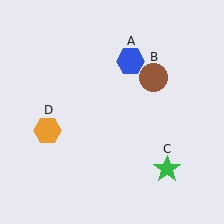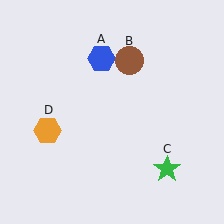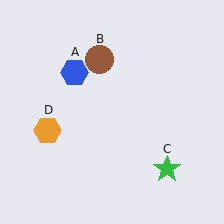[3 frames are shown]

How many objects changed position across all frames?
2 objects changed position: blue hexagon (object A), brown circle (object B).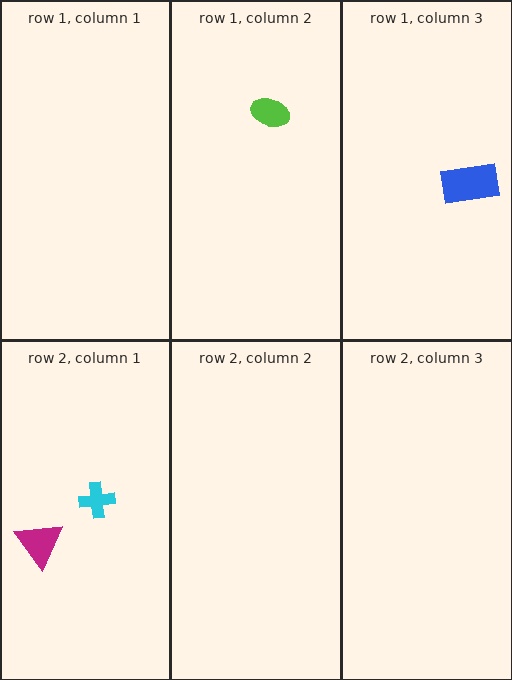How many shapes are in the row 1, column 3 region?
1.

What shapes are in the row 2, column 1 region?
The magenta triangle, the cyan cross.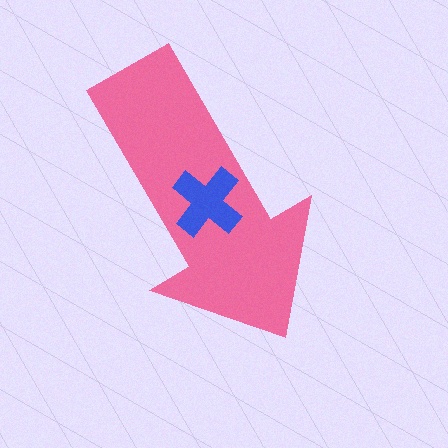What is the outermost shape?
The pink arrow.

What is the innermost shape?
The blue cross.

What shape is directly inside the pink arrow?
The blue cross.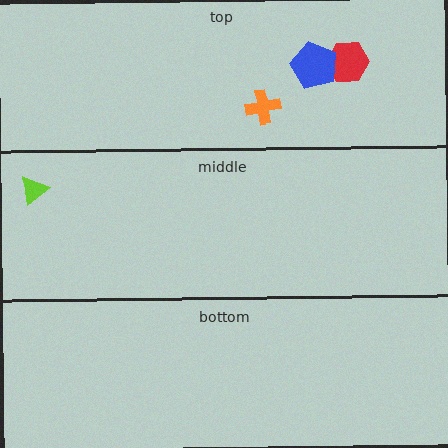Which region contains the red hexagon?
The top region.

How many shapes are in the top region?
3.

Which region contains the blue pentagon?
The top region.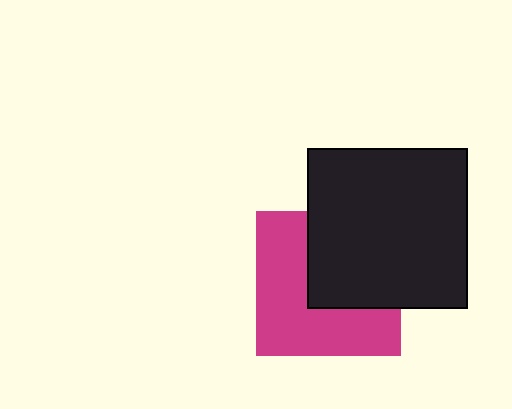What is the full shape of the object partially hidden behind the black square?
The partially hidden object is a magenta square.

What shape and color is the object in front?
The object in front is a black square.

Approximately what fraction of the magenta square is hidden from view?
Roughly 44% of the magenta square is hidden behind the black square.